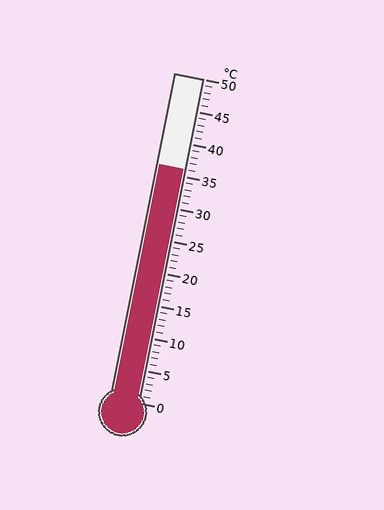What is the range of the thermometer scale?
The thermometer scale ranges from 0°C to 50°C.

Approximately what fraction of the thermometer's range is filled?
The thermometer is filled to approximately 70% of its range.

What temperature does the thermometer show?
The thermometer shows approximately 36°C.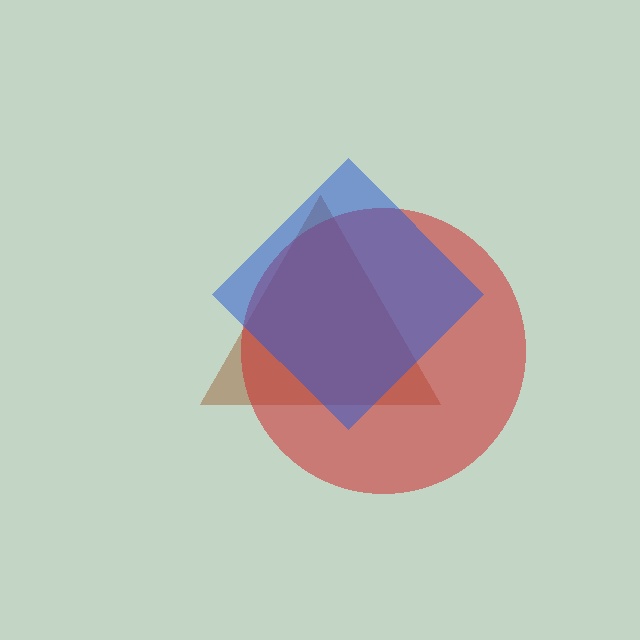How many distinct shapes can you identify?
There are 3 distinct shapes: a brown triangle, a red circle, a blue diamond.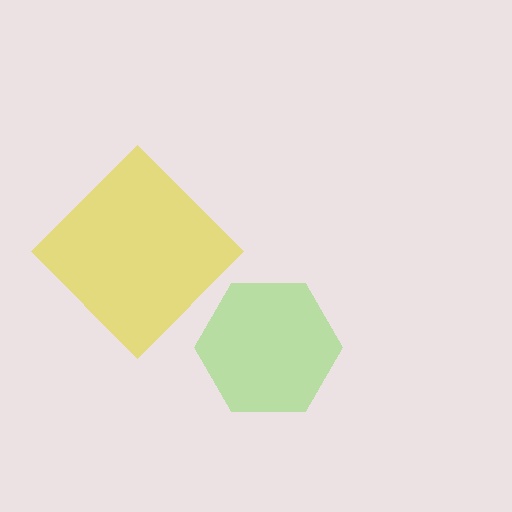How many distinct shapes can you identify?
There are 2 distinct shapes: a yellow diamond, a lime hexagon.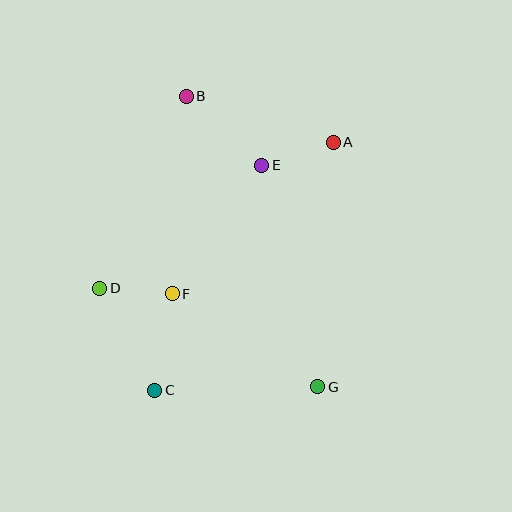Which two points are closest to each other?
Points D and F are closest to each other.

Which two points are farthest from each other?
Points B and G are farthest from each other.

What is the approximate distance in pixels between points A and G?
The distance between A and G is approximately 245 pixels.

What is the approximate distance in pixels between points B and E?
The distance between B and E is approximately 102 pixels.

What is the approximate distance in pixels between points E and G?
The distance between E and G is approximately 228 pixels.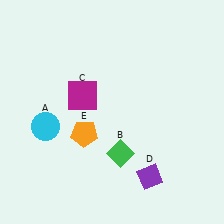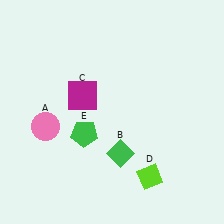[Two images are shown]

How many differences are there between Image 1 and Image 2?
There are 3 differences between the two images.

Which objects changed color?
A changed from cyan to pink. D changed from purple to lime. E changed from orange to green.